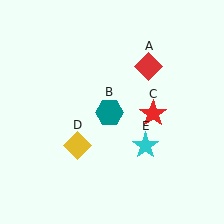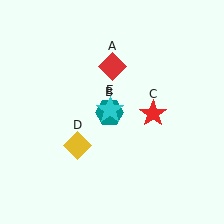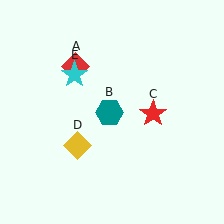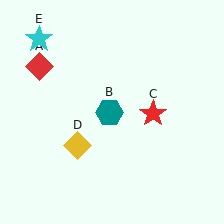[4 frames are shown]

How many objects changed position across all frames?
2 objects changed position: red diamond (object A), cyan star (object E).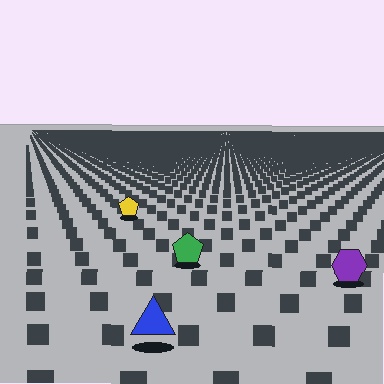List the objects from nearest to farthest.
From nearest to farthest: the blue triangle, the purple hexagon, the green pentagon, the yellow pentagon.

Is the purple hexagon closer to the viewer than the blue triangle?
No. The blue triangle is closer — you can tell from the texture gradient: the ground texture is coarser near it.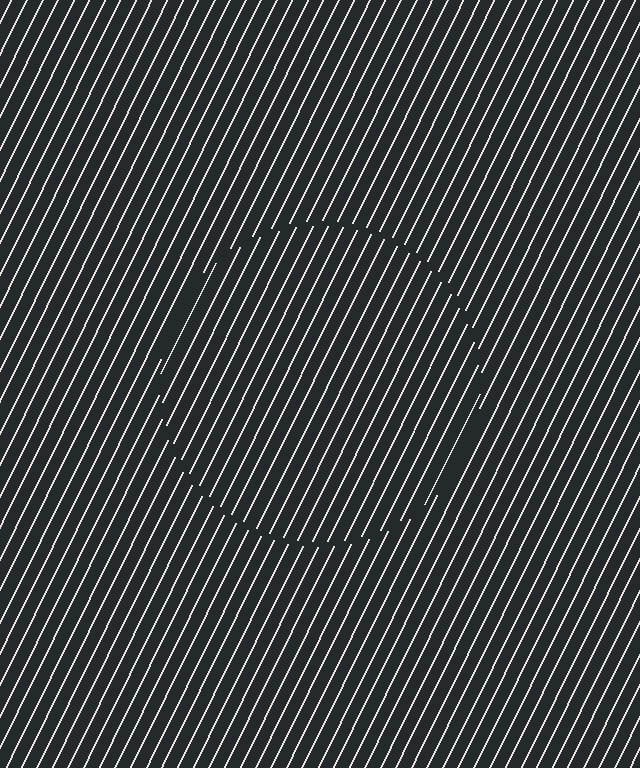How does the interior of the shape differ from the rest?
The interior of the shape contains the same grating, shifted by half a period — the contour is defined by the phase discontinuity where line-ends from the inner and outer gratings abut.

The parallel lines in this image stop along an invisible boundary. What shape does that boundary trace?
An illusory circle. The interior of the shape contains the same grating, shifted by half a period — the contour is defined by the phase discontinuity where line-ends from the inner and outer gratings abut.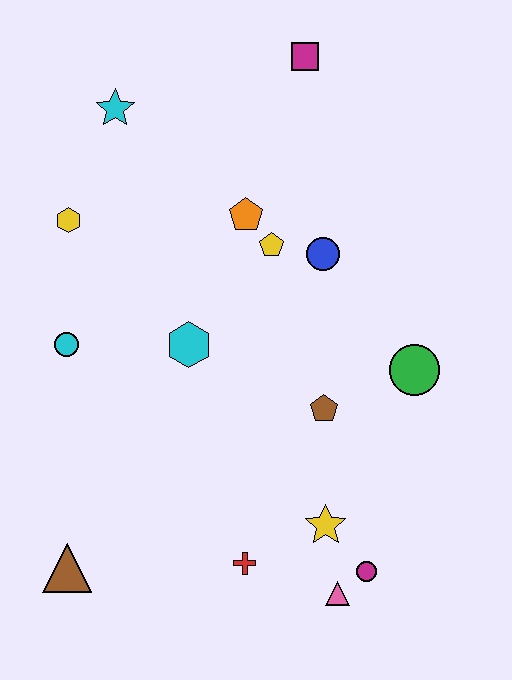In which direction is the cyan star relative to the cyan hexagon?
The cyan star is above the cyan hexagon.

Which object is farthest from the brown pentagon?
The cyan star is farthest from the brown pentagon.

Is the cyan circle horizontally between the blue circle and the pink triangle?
No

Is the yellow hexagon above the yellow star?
Yes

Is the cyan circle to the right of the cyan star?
No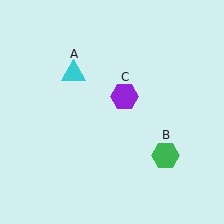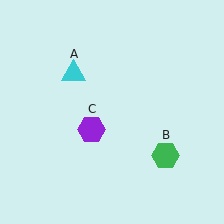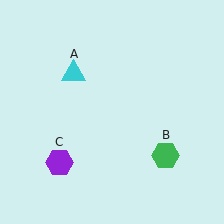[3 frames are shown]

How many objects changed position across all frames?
1 object changed position: purple hexagon (object C).